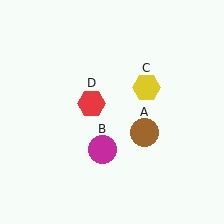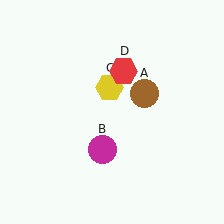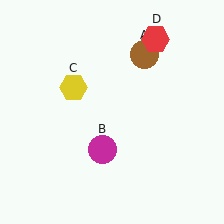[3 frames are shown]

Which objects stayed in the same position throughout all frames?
Magenta circle (object B) remained stationary.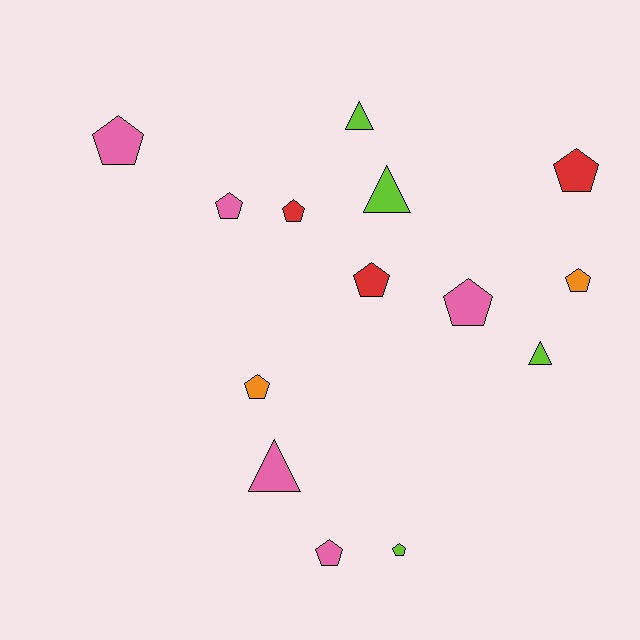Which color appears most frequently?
Pink, with 5 objects.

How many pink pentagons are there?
There are 4 pink pentagons.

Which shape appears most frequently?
Pentagon, with 10 objects.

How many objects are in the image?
There are 14 objects.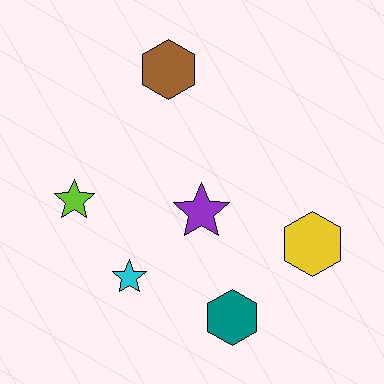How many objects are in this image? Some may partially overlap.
There are 6 objects.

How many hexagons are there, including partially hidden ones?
There are 3 hexagons.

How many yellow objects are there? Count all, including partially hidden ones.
There is 1 yellow object.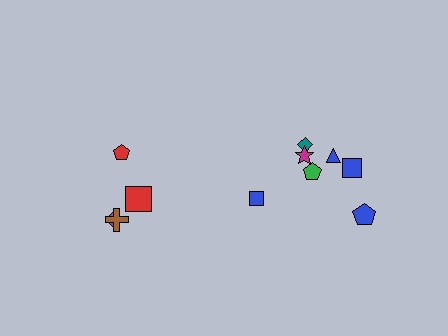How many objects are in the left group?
There are 4 objects.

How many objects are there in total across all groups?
There are 11 objects.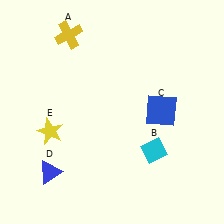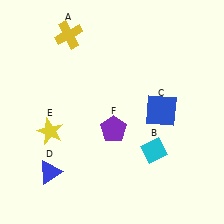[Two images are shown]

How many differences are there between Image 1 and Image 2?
There is 1 difference between the two images.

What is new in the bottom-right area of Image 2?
A purple pentagon (F) was added in the bottom-right area of Image 2.